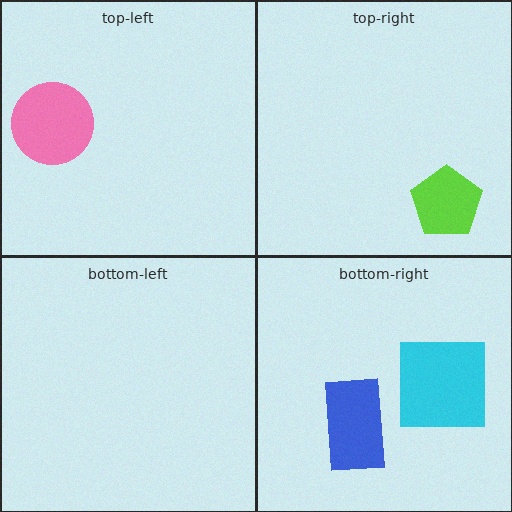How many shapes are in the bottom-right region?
2.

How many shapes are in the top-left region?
1.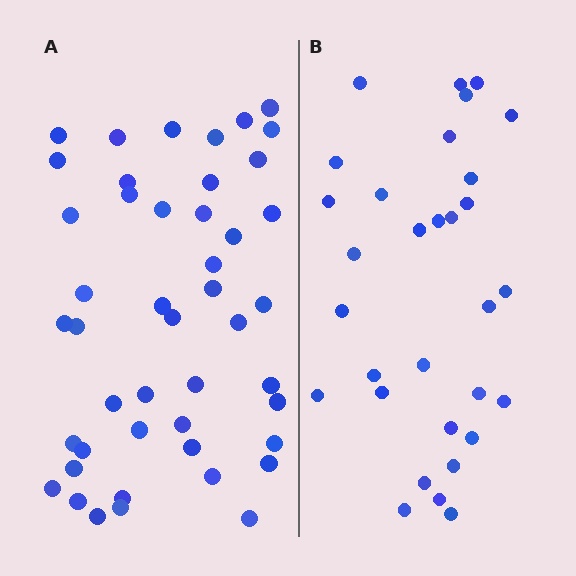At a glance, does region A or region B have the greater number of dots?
Region A (the left region) has more dots.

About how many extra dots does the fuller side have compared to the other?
Region A has approximately 15 more dots than region B.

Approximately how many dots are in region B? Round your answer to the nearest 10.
About 30 dots. (The exact count is 31, which rounds to 30.)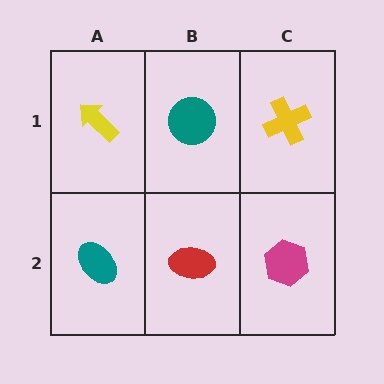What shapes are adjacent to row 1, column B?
A red ellipse (row 2, column B), a yellow arrow (row 1, column A), a yellow cross (row 1, column C).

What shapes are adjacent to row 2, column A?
A yellow arrow (row 1, column A), a red ellipse (row 2, column B).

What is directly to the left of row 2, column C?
A red ellipse.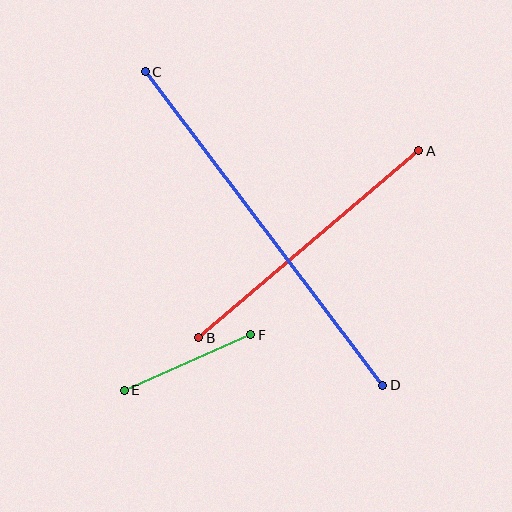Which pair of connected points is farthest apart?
Points C and D are farthest apart.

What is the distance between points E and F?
The distance is approximately 138 pixels.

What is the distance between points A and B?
The distance is approximately 289 pixels.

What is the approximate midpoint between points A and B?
The midpoint is at approximately (309, 244) pixels.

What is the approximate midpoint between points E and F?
The midpoint is at approximately (187, 363) pixels.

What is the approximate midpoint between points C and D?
The midpoint is at approximately (264, 228) pixels.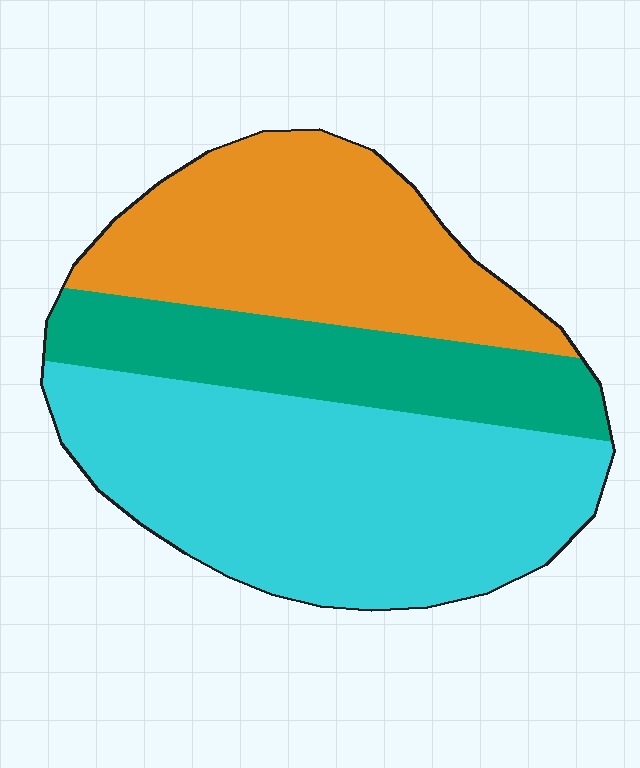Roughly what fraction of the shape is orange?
Orange takes up between a sixth and a third of the shape.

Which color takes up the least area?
Teal, at roughly 20%.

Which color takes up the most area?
Cyan, at roughly 45%.